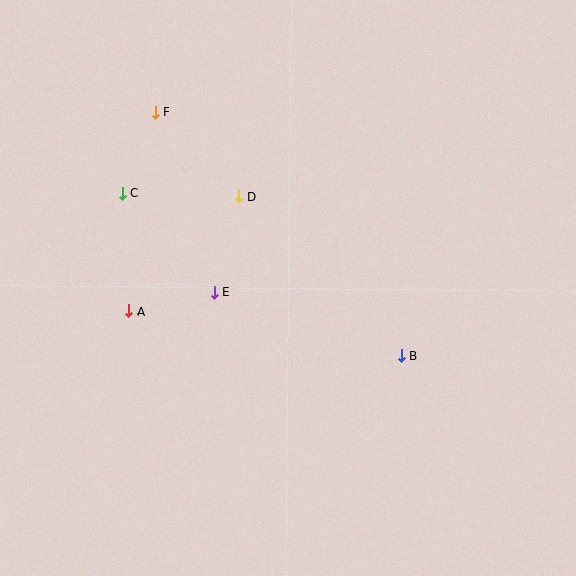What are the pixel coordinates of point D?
Point D is at (239, 196).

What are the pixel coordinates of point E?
Point E is at (214, 292).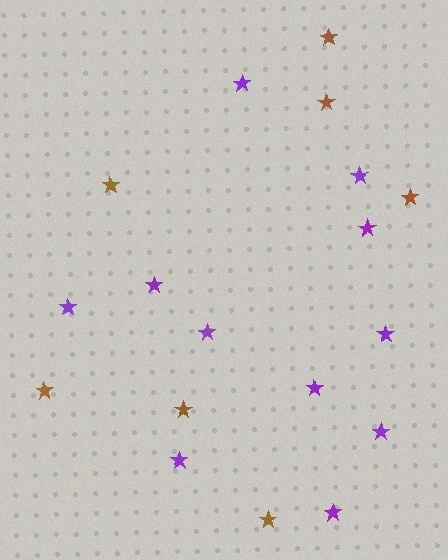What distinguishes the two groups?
There are 2 groups: one group of purple stars (11) and one group of brown stars (7).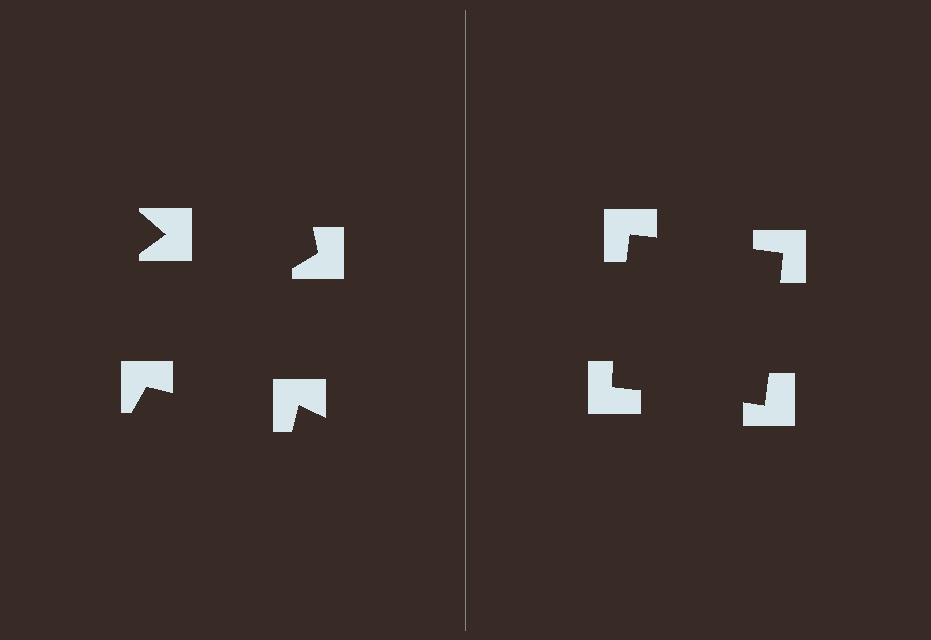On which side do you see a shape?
An illusory square appears on the right side. On the left side the wedge cuts are rotated, so no coherent shape forms.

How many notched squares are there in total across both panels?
8 — 4 on each side.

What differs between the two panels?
The notched squares are positioned identically on both sides; only the wedge orientations differ. On the right they align to a square; on the left they are misaligned.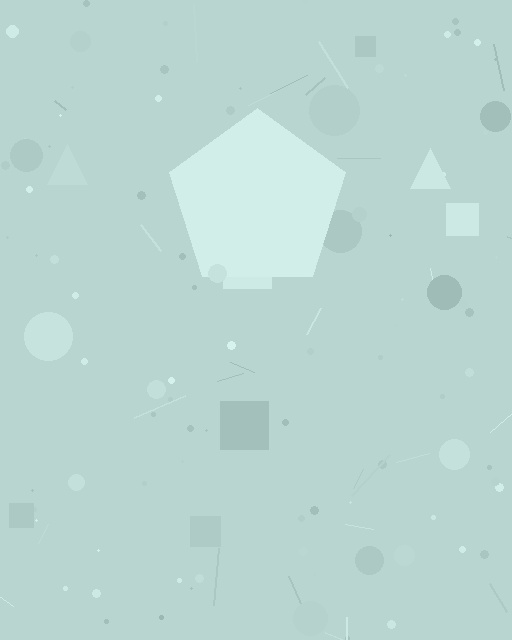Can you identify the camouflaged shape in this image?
The camouflaged shape is a pentagon.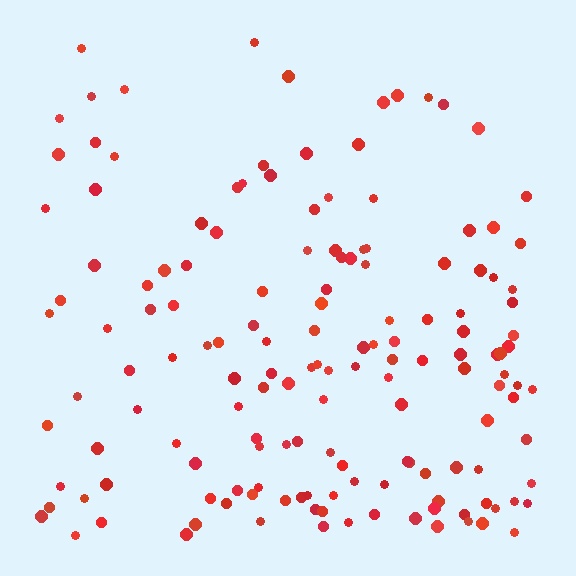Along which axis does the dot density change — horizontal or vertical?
Vertical.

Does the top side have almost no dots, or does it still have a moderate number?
Still a moderate number, just noticeably fewer than the bottom.